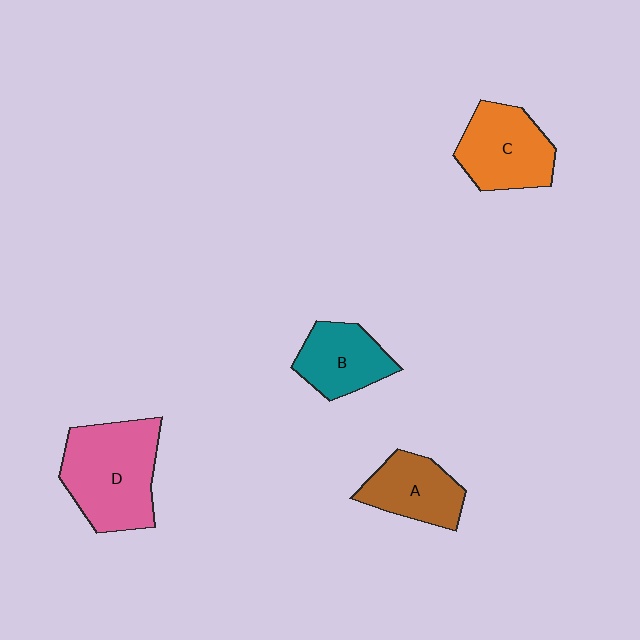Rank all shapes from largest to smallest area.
From largest to smallest: D (pink), C (orange), A (brown), B (teal).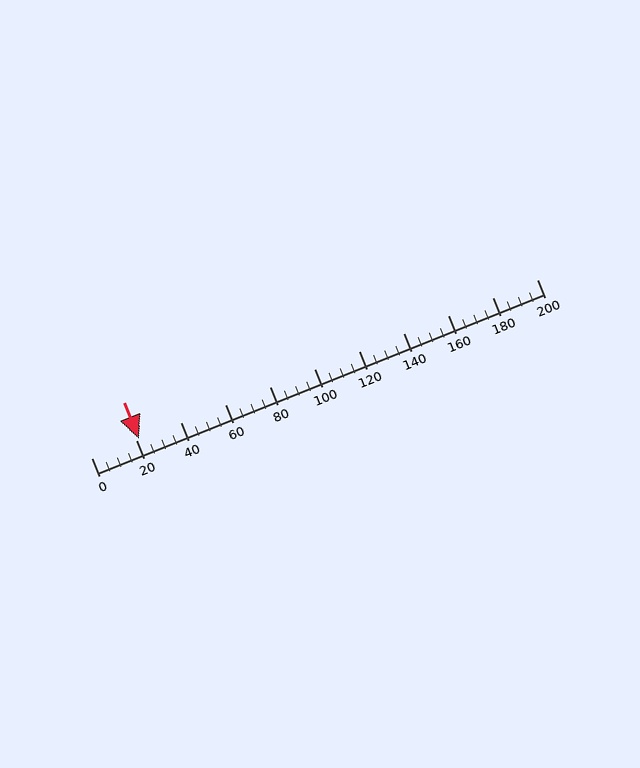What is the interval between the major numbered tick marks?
The major tick marks are spaced 20 units apart.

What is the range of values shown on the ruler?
The ruler shows values from 0 to 200.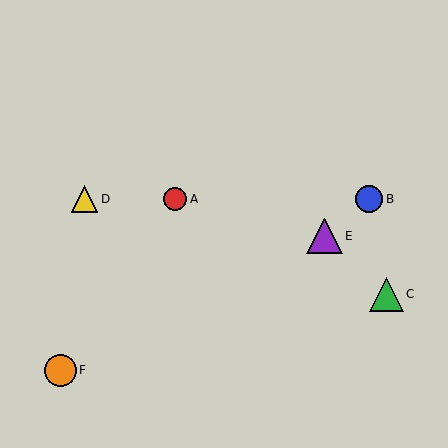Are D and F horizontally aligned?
No, D is at y≈199 and F is at y≈370.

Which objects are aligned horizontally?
Objects A, B, D are aligned horizontally.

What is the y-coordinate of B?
Object B is at y≈199.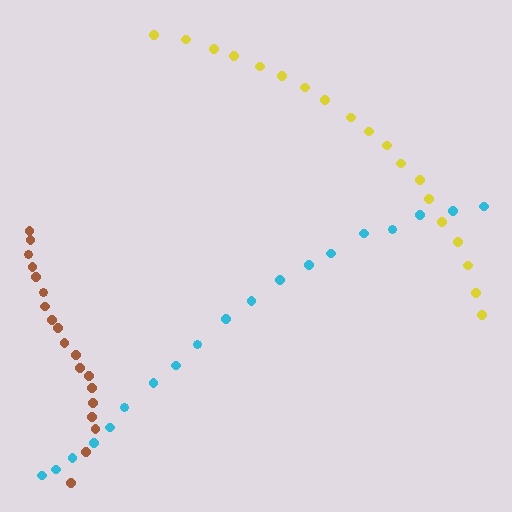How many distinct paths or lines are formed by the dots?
There are 3 distinct paths.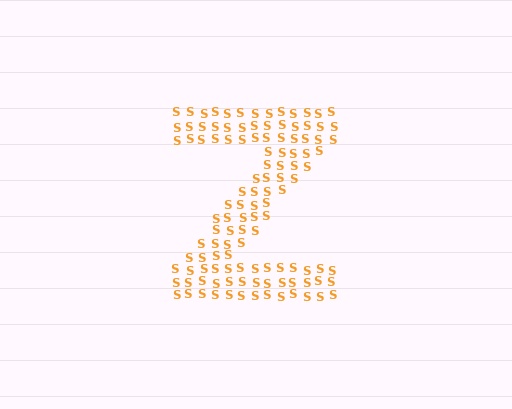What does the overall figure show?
The overall figure shows the letter Z.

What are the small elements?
The small elements are letter S's.